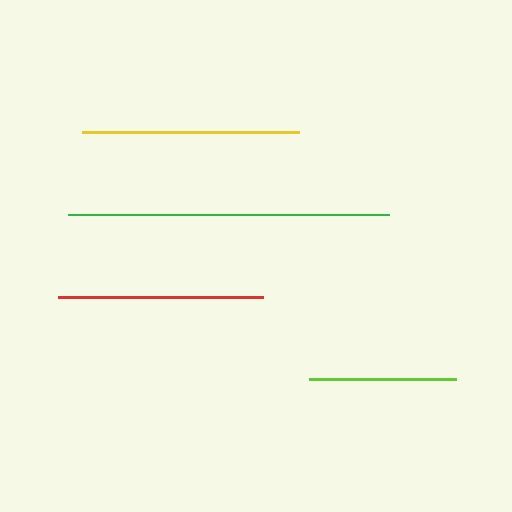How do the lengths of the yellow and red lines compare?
The yellow and red lines are approximately the same length.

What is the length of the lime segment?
The lime segment is approximately 147 pixels long.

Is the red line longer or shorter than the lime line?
The red line is longer than the lime line.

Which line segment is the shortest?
The lime line is the shortest at approximately 147 pixels.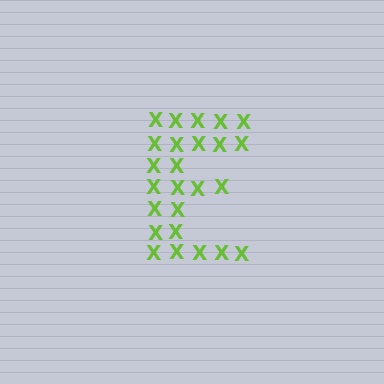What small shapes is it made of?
It is made of small letter X's.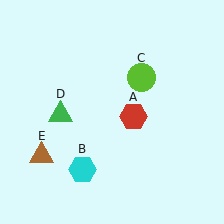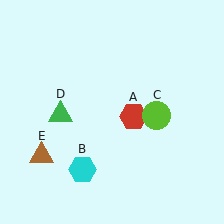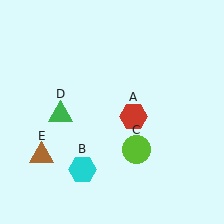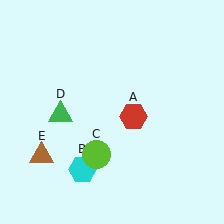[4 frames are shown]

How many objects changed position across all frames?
1 object changed position: lime circle (object C).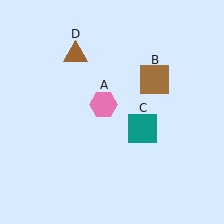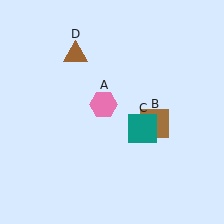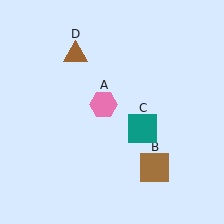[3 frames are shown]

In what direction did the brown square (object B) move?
The brown square (object B) moved down.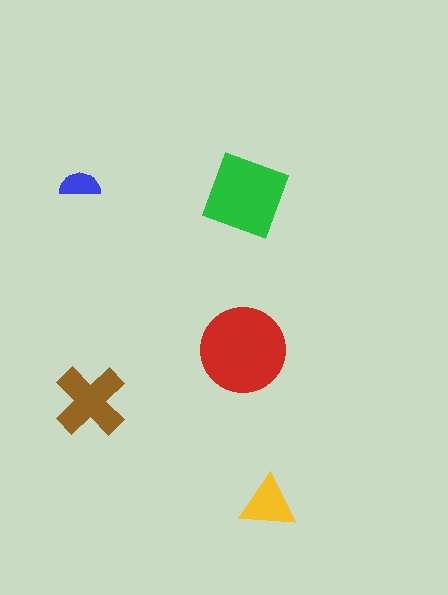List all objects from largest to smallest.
The red circle, the green diamond, the brown cross, the yellow triangle, the blue semicircle.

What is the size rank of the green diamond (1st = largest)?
2nd.